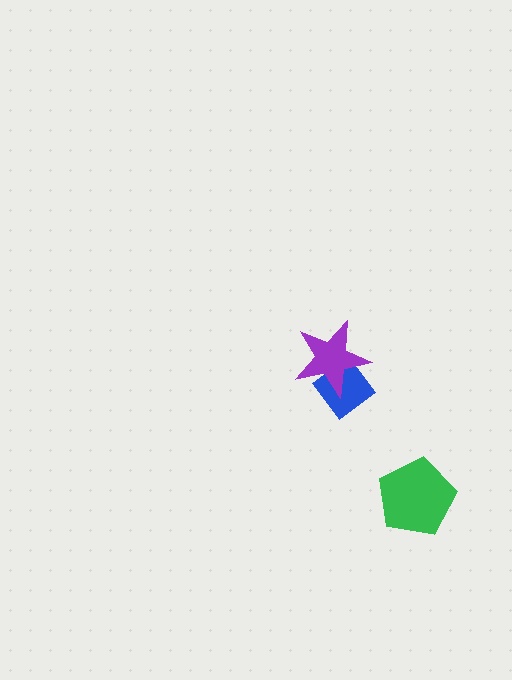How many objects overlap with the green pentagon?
0 objects overlap with the green pentagon.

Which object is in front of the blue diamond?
The purple star is in front of the blue diamond.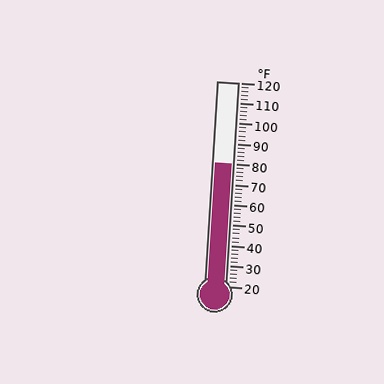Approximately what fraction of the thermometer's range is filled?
The thermometer is filled to approximately 60% of its range.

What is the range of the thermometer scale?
The thermometer scale ranges from 20°F to 120°F.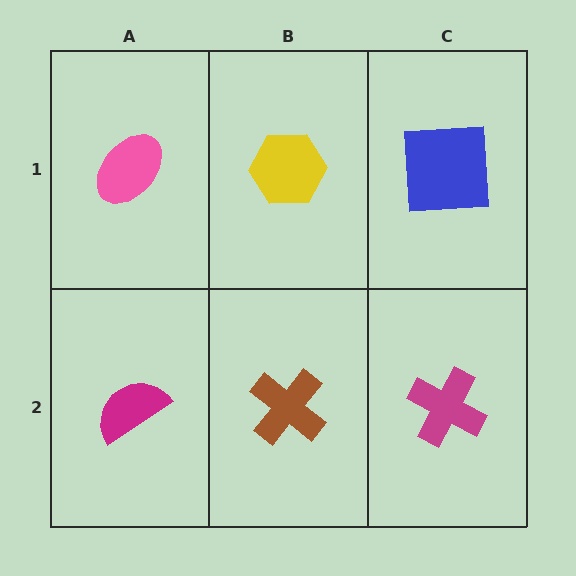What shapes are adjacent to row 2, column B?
A yellow hexagon (row 1, column B), a magenta semicircle (row 2, column A), a magenta cross (row 2, column C).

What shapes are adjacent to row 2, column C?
A blue square (row 1, column C), a brown cross (row 2, column B).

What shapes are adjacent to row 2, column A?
A pink ellipse (row 1, column A), a brown cross (row 2, column B).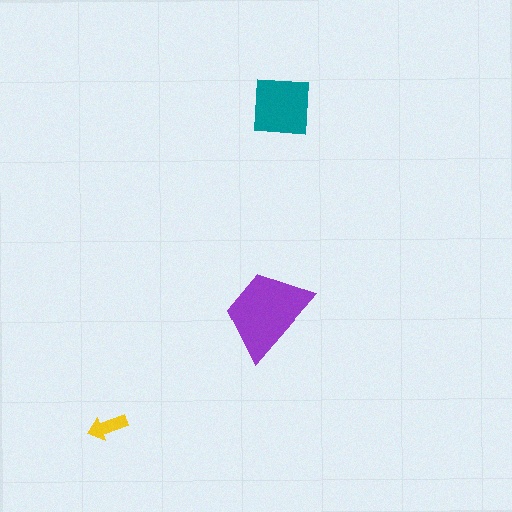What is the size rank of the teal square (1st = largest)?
2nd.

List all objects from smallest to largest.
The yellow arrow, the teal square, the purple trapezoid.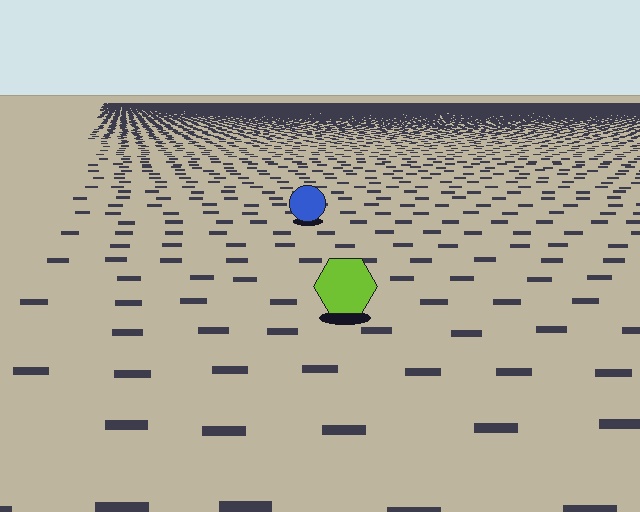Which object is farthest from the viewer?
The blue circle is farthest from the viewer. It appears smaller and the ground texture around it is denser.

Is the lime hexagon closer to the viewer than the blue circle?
Yes. The lime hexagon is closer — you can tell from the texture gradient: the ground texture is coarser near it.